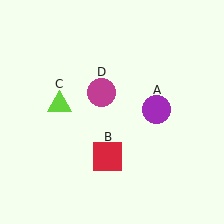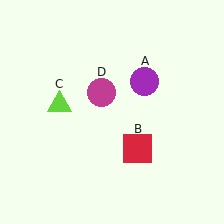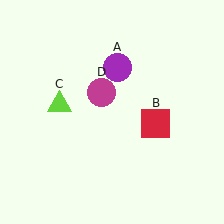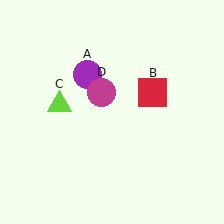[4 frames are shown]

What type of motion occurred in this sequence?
The purple circle (object A), red square (object B) rotated counterclockwise around the center of the scene.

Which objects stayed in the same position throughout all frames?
Lime triangle (object C) and magenta circle (object D) remained stationary.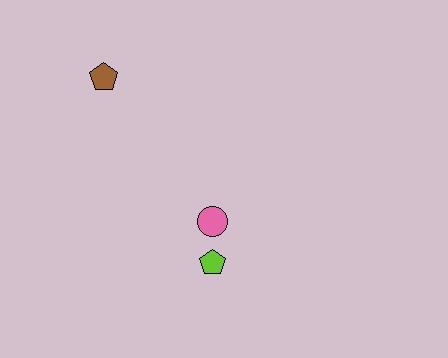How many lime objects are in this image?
There is 1 lime object.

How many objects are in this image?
There are 3 objects.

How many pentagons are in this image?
There are 2 pentagons.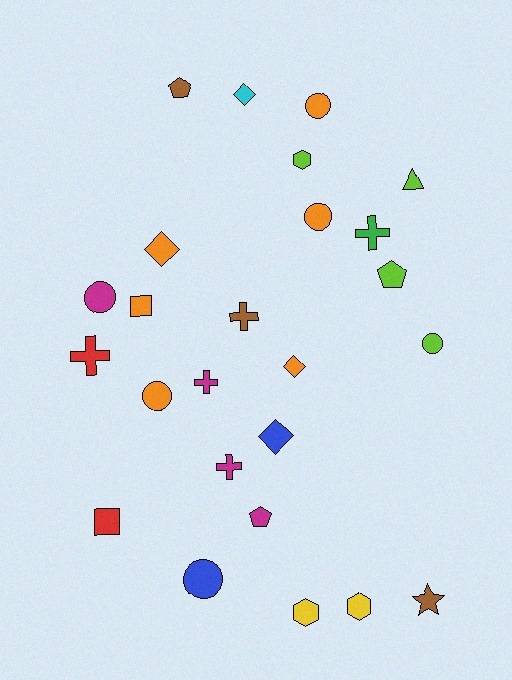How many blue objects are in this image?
There are 2 blue objects.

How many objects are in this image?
There are 25 objects.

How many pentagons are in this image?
There are 3 pentagons.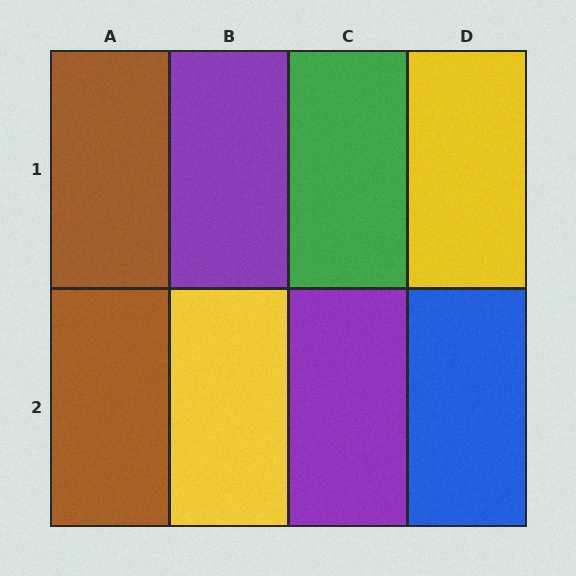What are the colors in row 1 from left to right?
Brown, purple, green, yellow.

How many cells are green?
1 cell is green.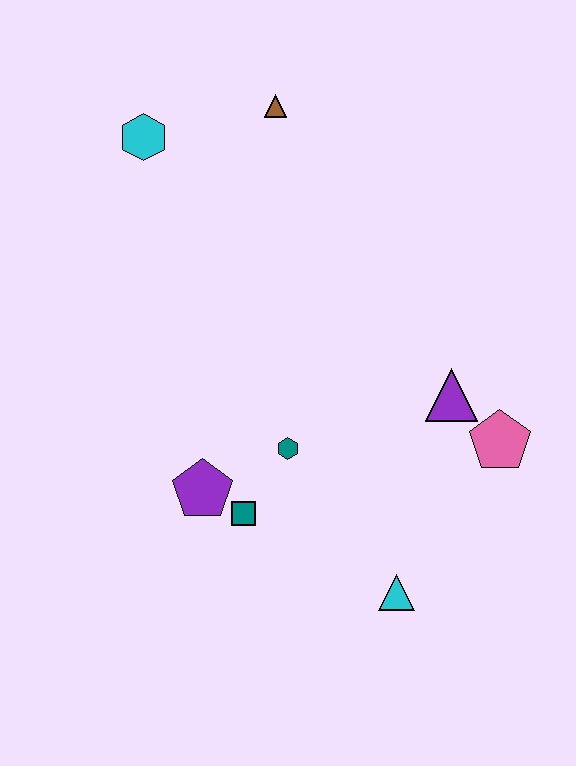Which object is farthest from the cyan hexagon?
The cyan triangle is farthest from the cyan hexagon.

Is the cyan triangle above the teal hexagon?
No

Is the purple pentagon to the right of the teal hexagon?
No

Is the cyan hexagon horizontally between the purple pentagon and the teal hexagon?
No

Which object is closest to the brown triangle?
The cyan hexagon is closest to the brown triangle.